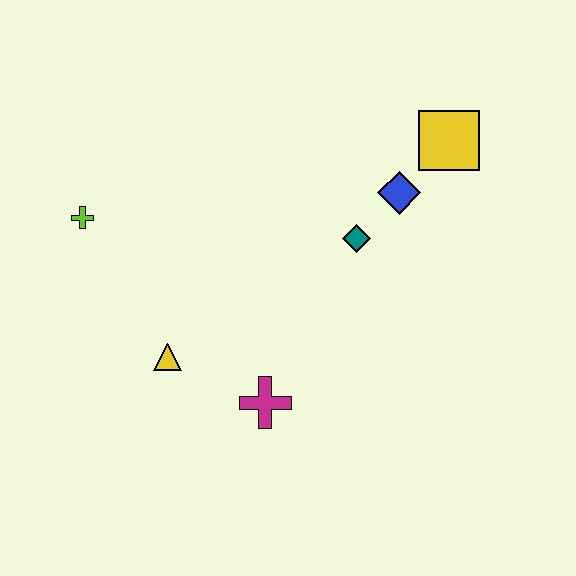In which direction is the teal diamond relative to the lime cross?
The teal diamond is to the right of the lime cross.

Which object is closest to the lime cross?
The yellow triangle is closest to the lime cross.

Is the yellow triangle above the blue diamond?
No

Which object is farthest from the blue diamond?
The lime cross is farthest from the blue diamond.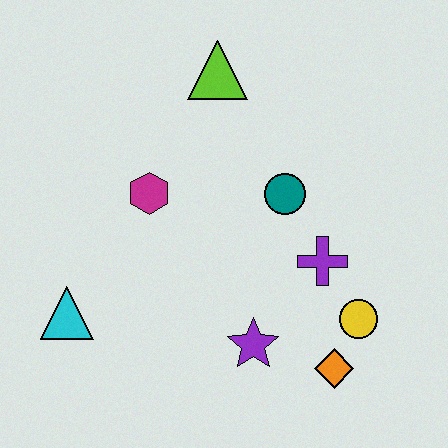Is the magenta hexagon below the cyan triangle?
No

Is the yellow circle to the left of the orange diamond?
No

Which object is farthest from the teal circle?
The cyan triangle is farthest from the teal circle.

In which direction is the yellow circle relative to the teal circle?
The yellow circle is below the teal circle.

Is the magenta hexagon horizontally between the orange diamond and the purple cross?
No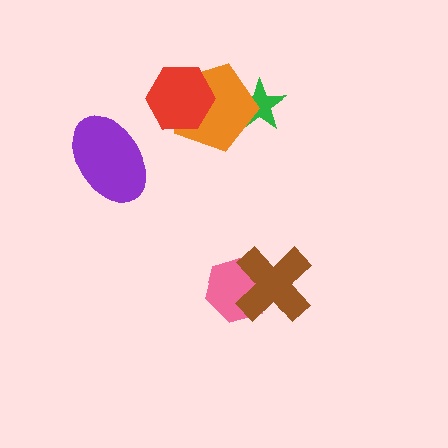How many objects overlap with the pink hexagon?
1 object overlaps with the pink hexagon.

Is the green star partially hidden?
Yes, it is partially covered by another shape.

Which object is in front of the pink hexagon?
The brown cross is in front of the pink hexagon.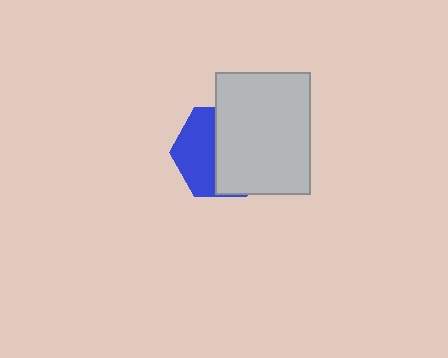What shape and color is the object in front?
The object in front is a light gray rectangle.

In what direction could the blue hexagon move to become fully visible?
The blue hexagon could move left. That would shift it out from behind the light gray rectangle entirely.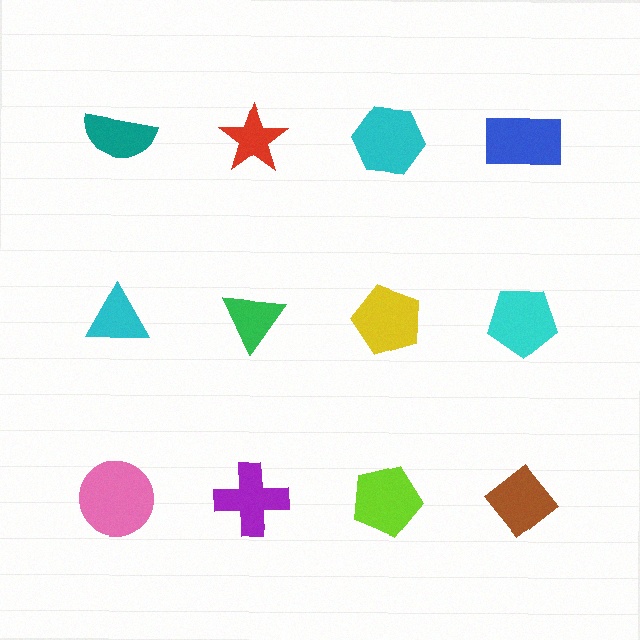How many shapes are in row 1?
4 shapes.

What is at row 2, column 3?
A yellow pentagon.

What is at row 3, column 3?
A lime pentagon.